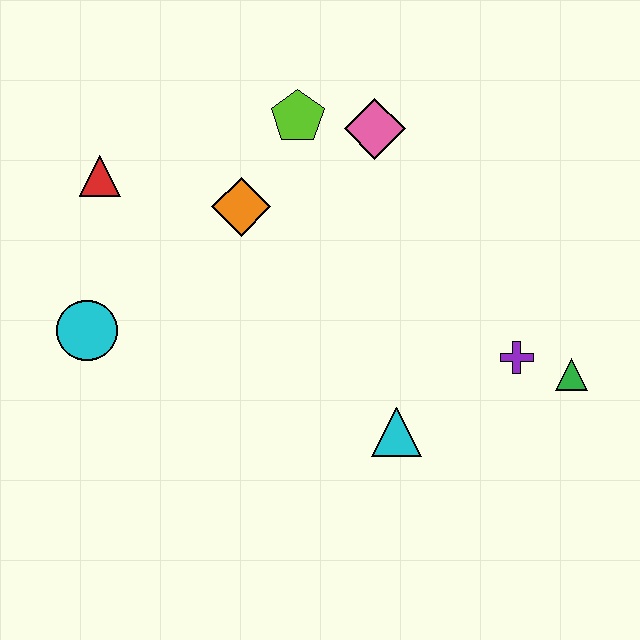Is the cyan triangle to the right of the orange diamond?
Yes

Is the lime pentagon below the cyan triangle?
No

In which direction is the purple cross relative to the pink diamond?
The purple cross is below the pink diamond.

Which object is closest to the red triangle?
The orange diamond is closest to the red triangle.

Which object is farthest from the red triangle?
The green triangle is farthest from the red triangle.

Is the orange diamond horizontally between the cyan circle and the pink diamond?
Yes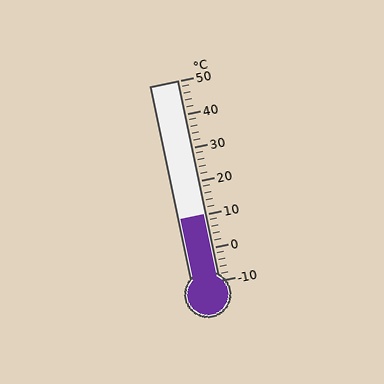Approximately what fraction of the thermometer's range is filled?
The thermometer is filled to approximately 35% of its range.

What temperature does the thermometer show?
The thermometer shows approximately 10°C.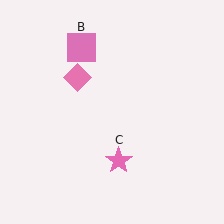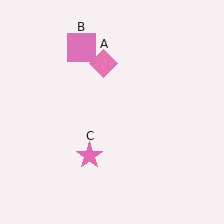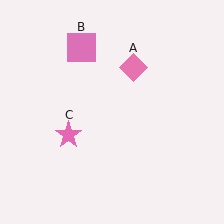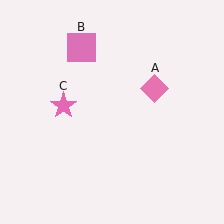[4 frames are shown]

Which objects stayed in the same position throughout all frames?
Pink square (object B) remained stationary.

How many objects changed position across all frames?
2 objects changed position: pink diamond (object A), pink star (object C).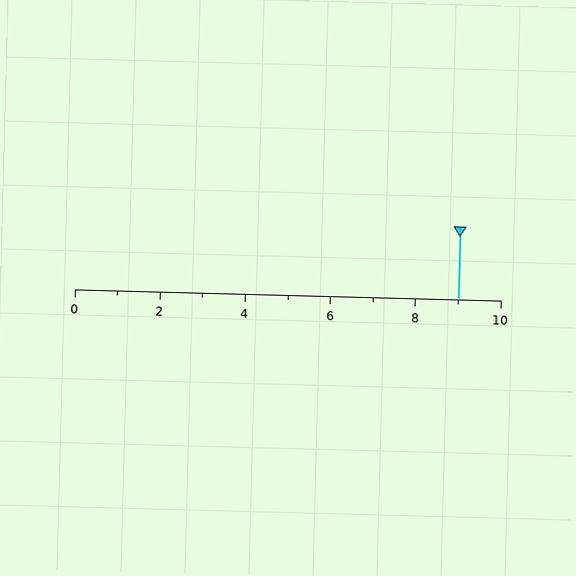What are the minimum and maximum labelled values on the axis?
The axis runs from 0 to 10.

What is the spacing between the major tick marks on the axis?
The major ticks are spaced 2 apart.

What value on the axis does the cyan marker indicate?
The marker indicates approximately 9.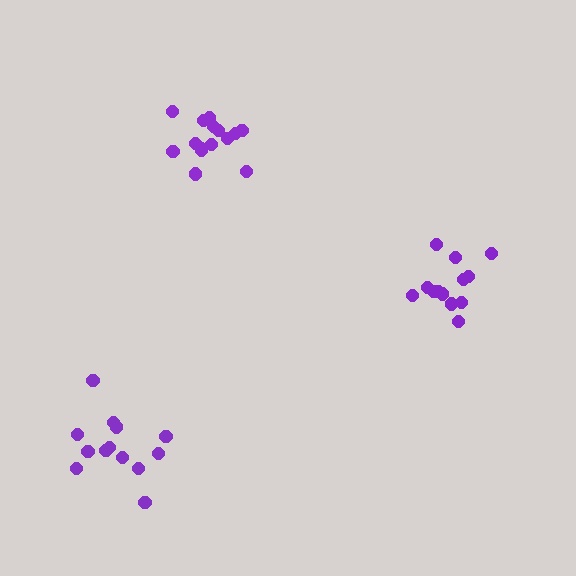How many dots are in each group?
Group 1: 13 dots, Group 2: 13 dots, Group 3: 15 dots (41 total).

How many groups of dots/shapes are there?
There are 3 groups.